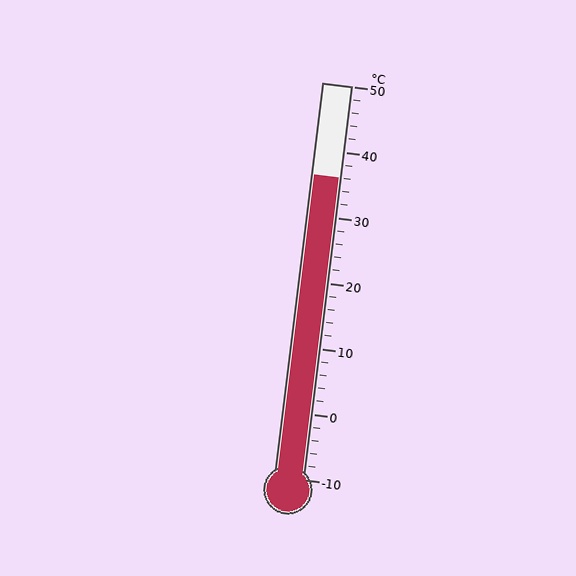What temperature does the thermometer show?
The thermometer shows approximately 36°C.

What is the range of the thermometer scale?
The thermometer scale ranges from -10°C to 50°C.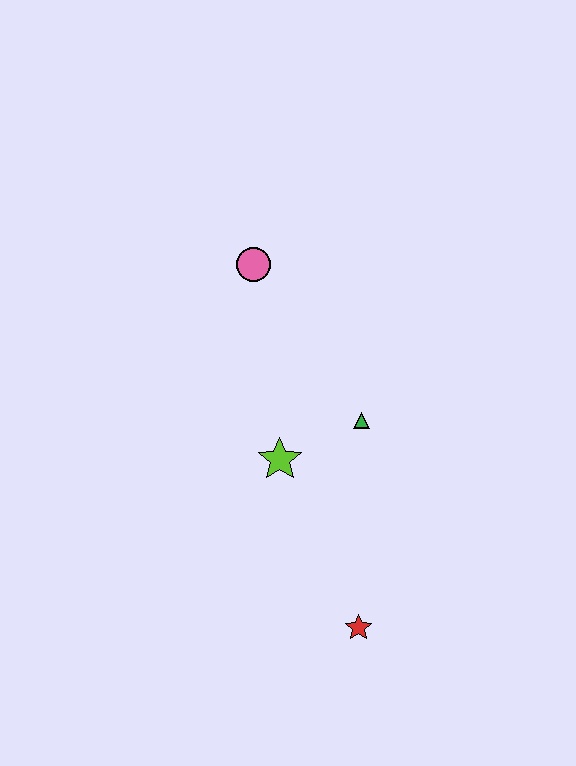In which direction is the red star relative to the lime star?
The red star is below the lime star.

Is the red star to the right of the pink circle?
Yes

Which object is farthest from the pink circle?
The red star is farthest from the pink circle.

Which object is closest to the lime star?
The green triangle is closest to the lime star.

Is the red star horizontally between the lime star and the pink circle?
No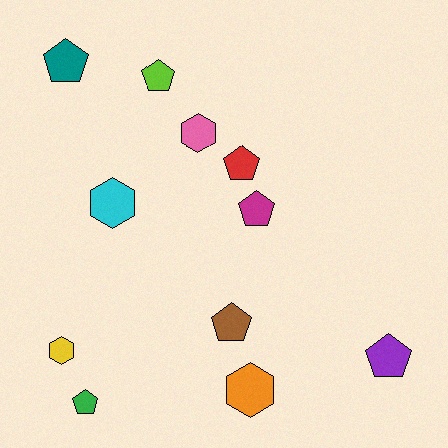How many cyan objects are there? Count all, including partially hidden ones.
There is 1 cyan object.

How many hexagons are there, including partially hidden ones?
There are 4 hexagons.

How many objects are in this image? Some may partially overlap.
There are 11 objects.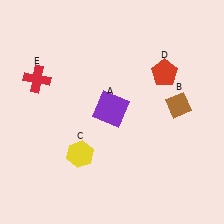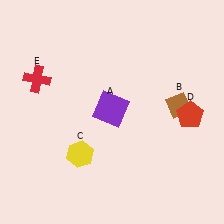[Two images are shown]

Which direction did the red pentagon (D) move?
The red pentagon (D) moved down.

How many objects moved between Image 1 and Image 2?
1 object moved between the two images.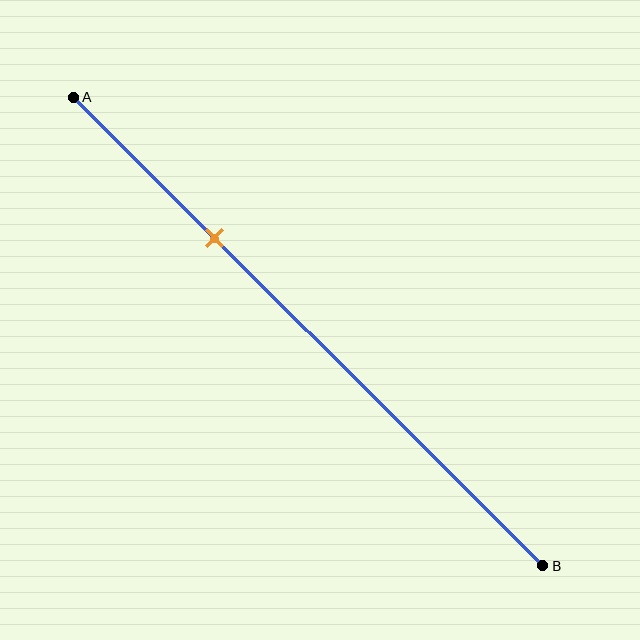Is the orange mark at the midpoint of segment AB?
No, the mark is at about 30% from A, not at the 50% midpoint.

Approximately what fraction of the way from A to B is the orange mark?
The orange mark is approximately 30% of the way from A to B.